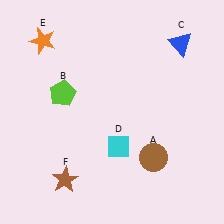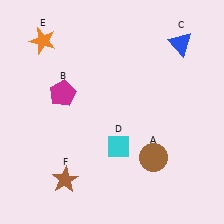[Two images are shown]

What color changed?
The pentagon (B) changed from lime in Image 1 to magenta in Image 2.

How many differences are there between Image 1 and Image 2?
There is 1 difference between the two images.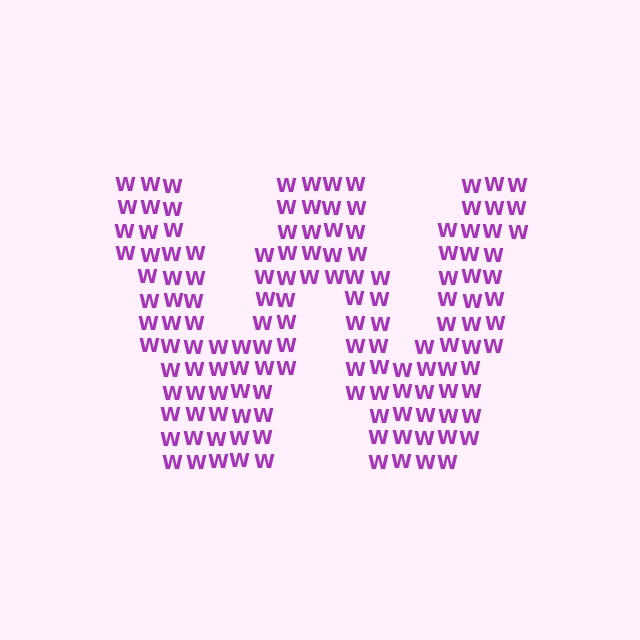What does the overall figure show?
The overall figure shows the letter W.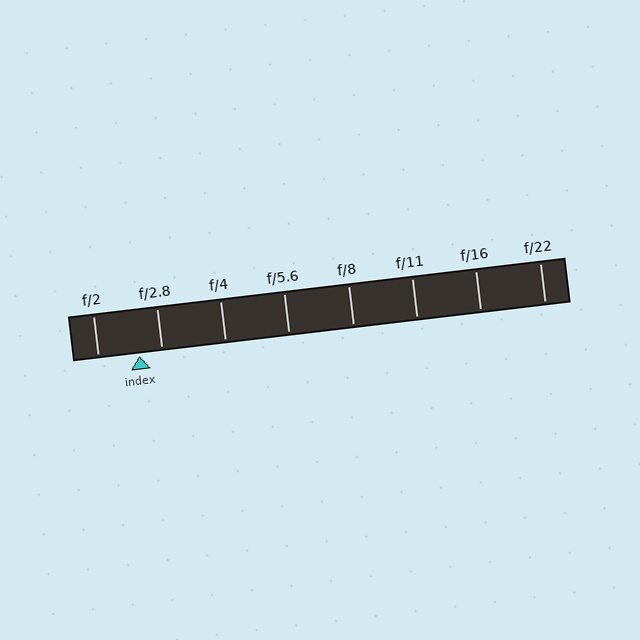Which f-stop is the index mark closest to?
The index mark is closest to f/2.8.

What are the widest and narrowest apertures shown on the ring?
The widest aperture shown is f/2 and the narrowest is f/22.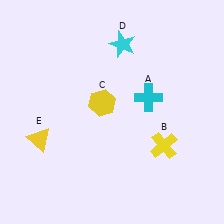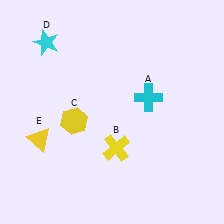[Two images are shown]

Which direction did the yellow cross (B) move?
The yellow cross (B) moved left.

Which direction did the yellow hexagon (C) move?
The yellow hexagon (C) moved left.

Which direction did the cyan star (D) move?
The cyan star (D) moved left.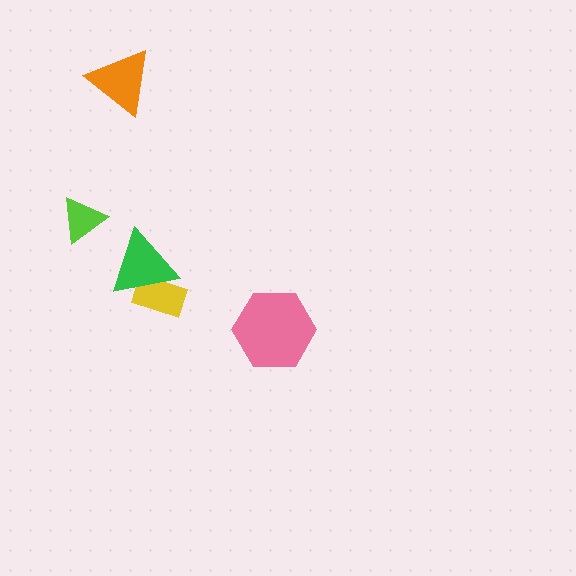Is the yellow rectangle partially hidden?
Yes, it is partially covered by another shape.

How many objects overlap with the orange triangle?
0 objects overlap with the orange triangle.